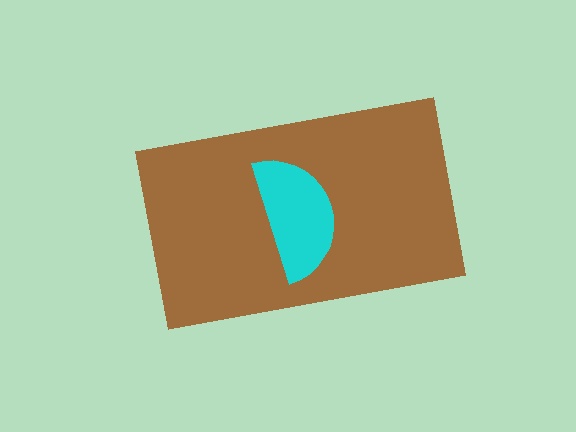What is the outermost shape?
The brown rectangle.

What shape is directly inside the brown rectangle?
The cyan semicircle.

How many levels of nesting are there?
2.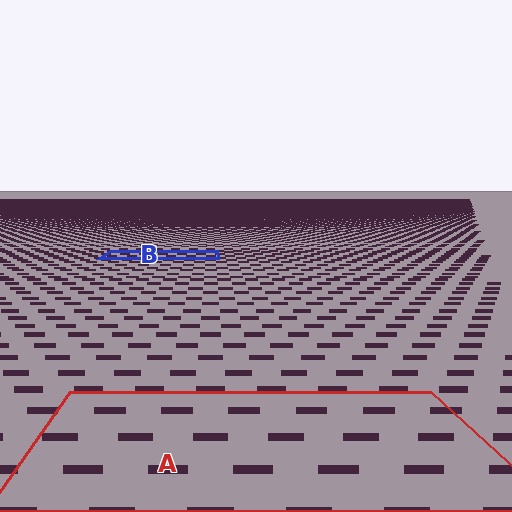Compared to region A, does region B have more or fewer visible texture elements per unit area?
Region B has more texture elements per unit area — they are packed more densely because it is farther away.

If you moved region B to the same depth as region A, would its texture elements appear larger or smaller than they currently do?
They would appear larger. At a closer depth, the same texture elements are projected at a bigger on-screen size.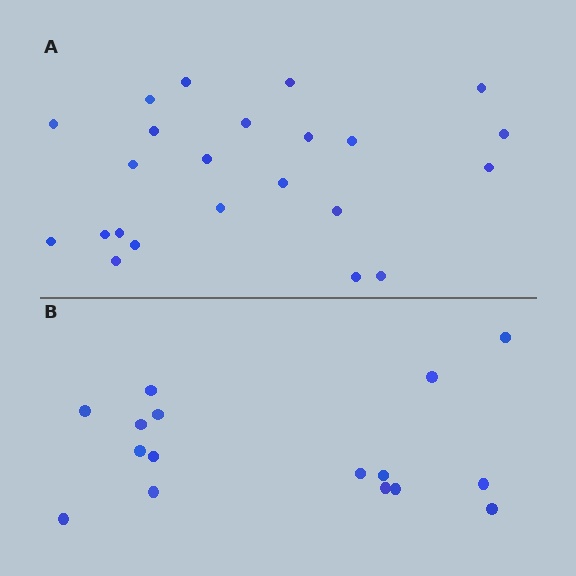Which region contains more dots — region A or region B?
Region A (the top region) has more dots.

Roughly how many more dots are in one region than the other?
Region A has roughly 8 or so more dots than region B.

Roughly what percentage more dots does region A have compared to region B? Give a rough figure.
About 45% more.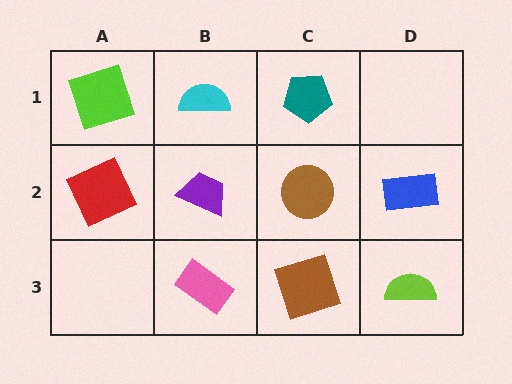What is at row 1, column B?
A cyan semicircle.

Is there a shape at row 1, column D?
No, that cell is empty.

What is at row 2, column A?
A red square.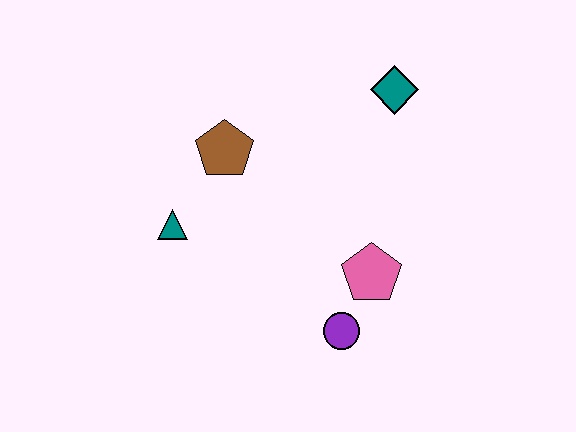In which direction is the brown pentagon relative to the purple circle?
The brown pentagon is above the purple circle.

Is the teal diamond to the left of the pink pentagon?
No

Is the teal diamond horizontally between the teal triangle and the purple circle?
No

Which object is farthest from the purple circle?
The teal diamond is farthest from the purple circle.